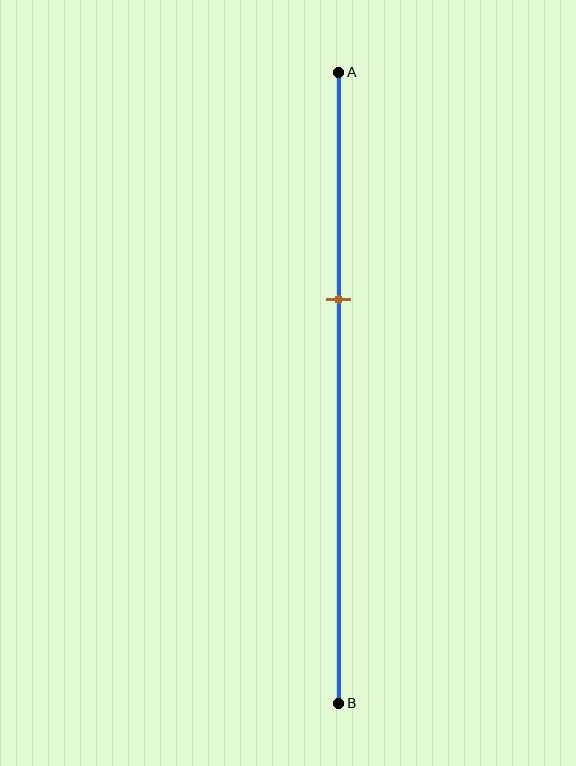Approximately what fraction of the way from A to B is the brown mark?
The brown mark is approximately 35% of the way from A to B.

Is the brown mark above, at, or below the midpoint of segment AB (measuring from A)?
The brown mark is above the midpoint of segment AB.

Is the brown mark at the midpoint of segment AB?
No, the mark is at about 35% from A, not at the 50% midpoint.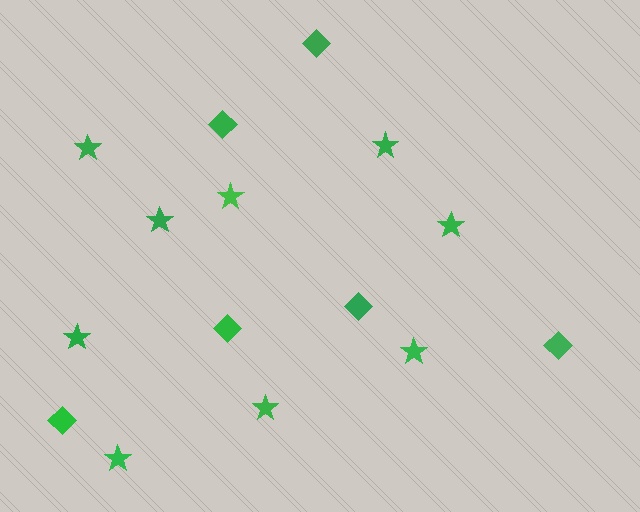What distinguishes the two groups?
There are 2 groups: one group of diamonds (6) and one group of stars (9).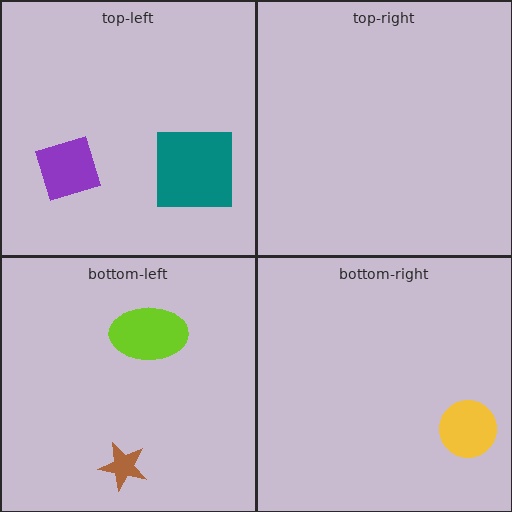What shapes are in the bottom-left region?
The lime ellipse, the brown star.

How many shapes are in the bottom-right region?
1.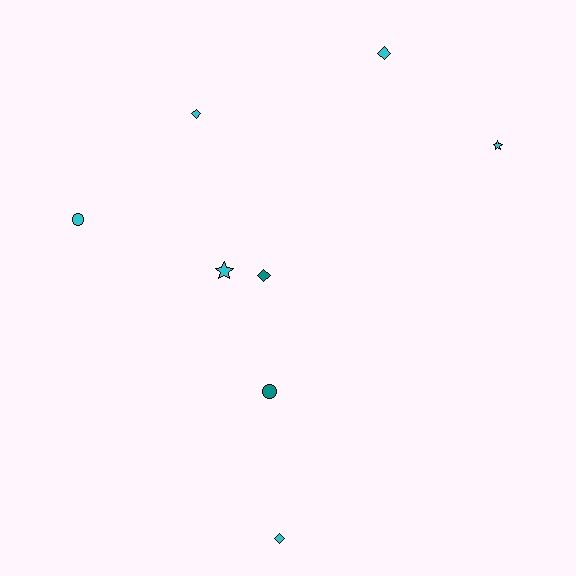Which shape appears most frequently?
Diamond, with 4 objects.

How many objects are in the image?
There are 8 objects.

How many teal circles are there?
There is 1 teal circle.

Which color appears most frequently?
Cyan, with 6 objects.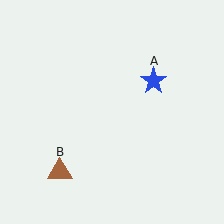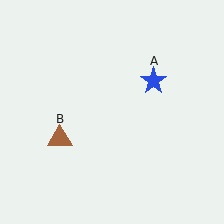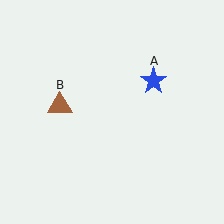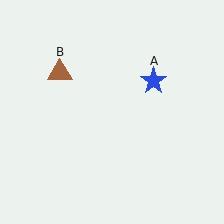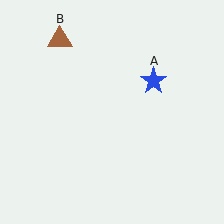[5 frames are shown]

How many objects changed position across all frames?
1 object changed position: brown triangle (object B).